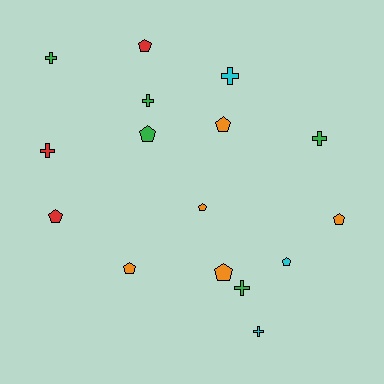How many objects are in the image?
There are 16 objects.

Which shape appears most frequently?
Pentagon, with 9 objects.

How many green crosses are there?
There are 4 green crosses.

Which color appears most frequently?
Orange, with 5 objects.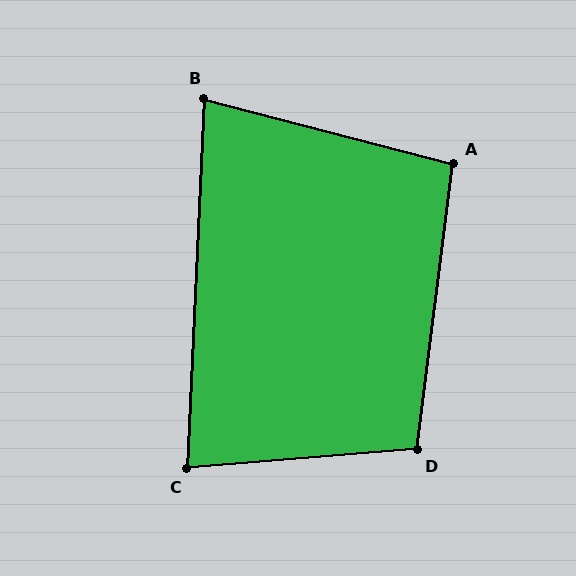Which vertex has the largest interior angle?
D, at approximately 102 degrees.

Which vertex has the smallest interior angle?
B, at approximately 78 degrees.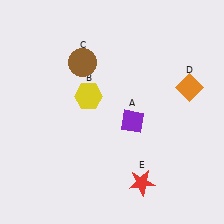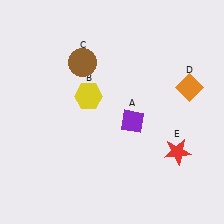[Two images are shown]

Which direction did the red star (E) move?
The red star (E) moved right.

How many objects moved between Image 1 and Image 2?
1 object moved between the two images.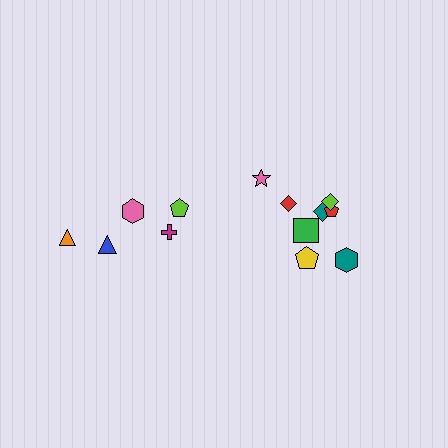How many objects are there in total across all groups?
There are 13 objects.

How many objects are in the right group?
There are 8 objects.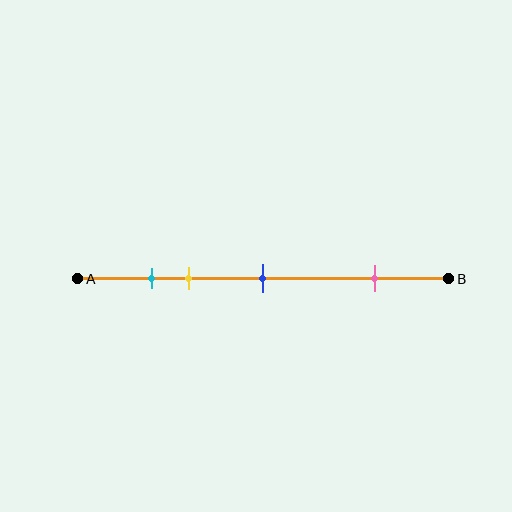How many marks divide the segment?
There are 4 marks dividing the segment.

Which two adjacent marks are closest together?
The cyan and yellow marks are the closest adjacent pair.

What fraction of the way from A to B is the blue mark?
The blue mark is approximately 50% (0.5) of the way from A to B.